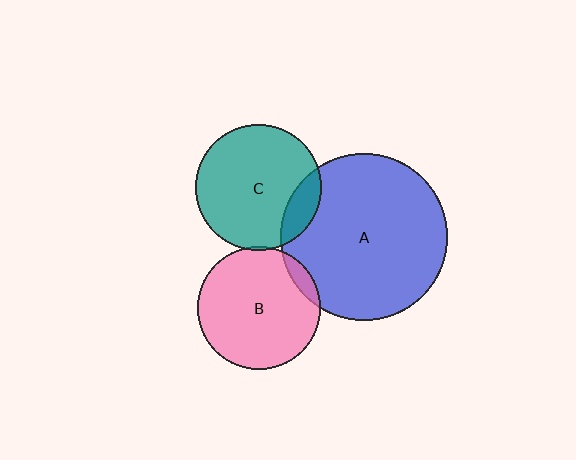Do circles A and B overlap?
Yes.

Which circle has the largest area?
Circle A (blue).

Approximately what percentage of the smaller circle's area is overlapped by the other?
Approximately 5%.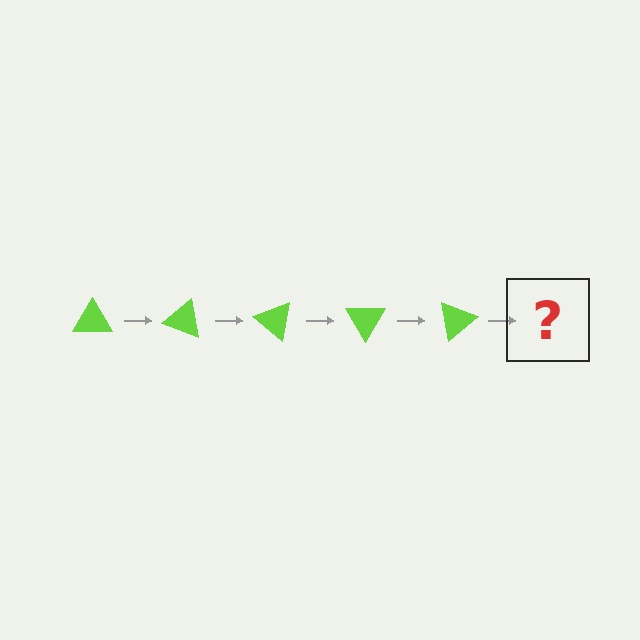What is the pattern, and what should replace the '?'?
The pattern is that the triangle rotates 20 degrees each step. The '?' should be a lime triangle rotated 100 degrees.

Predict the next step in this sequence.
The next step is a lime triangle rotated 100 degrees.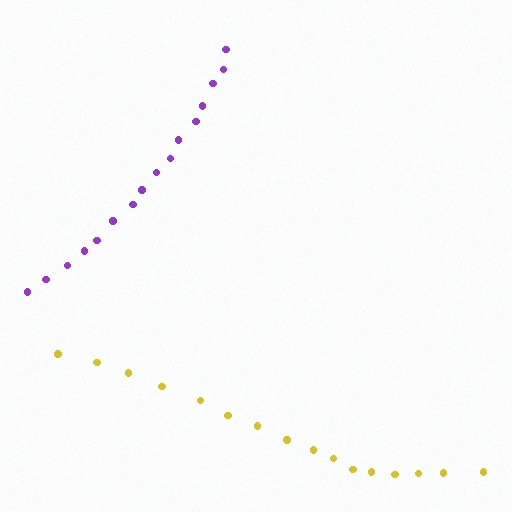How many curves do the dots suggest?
There are 2 distinct paths.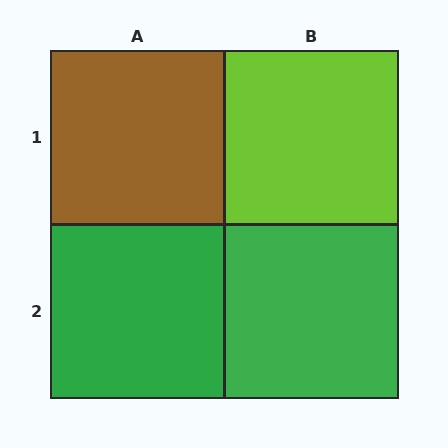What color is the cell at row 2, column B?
Green.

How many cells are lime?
1 cell is lime.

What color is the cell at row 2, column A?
Green.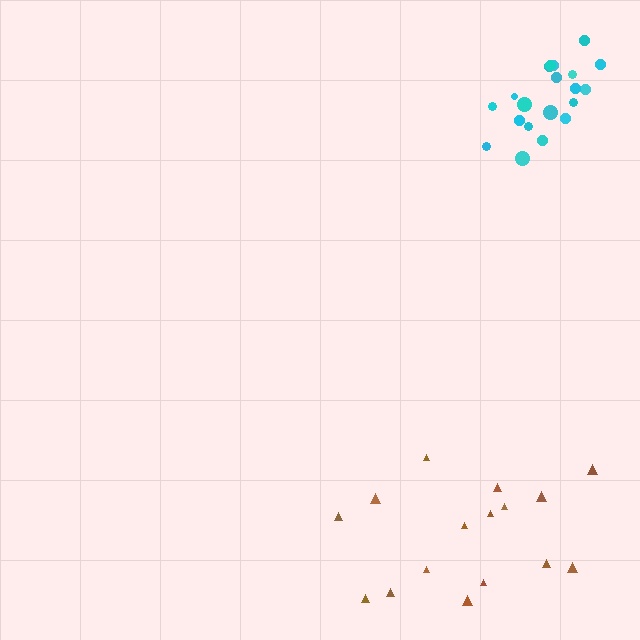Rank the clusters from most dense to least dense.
cyan, brown.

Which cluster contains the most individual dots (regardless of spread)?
Cyan (20).